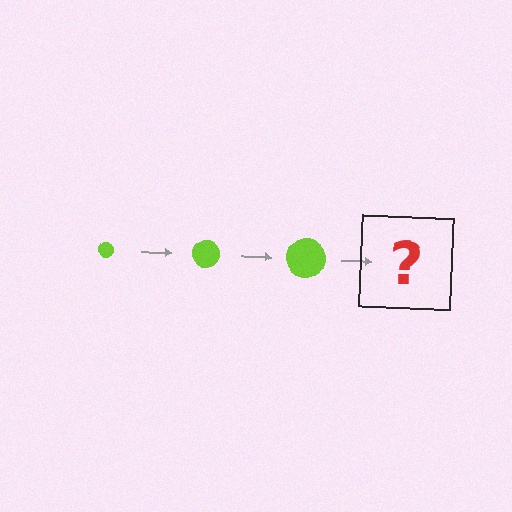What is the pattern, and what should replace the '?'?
The pattern is that the circle gets progressively larger each step. The '?' should be a lime circle, larger than the previous one.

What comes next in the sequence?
The next element should be a lime circle, larger than the previous one.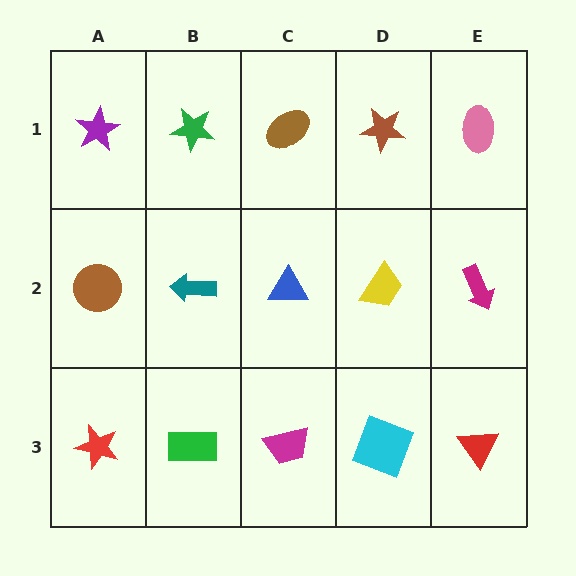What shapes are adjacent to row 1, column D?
A yellow trapezoid (row 2, column D), a brown ellipse (row 1, column C), a pink ellipse (row 1, column E).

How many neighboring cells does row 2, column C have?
4.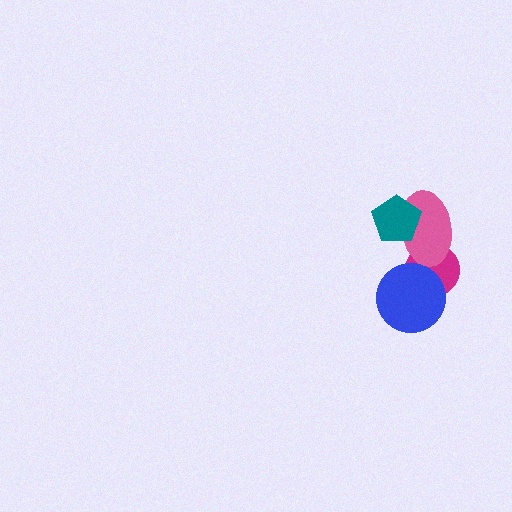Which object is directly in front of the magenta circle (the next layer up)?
The blue circle is directly in front of the magenta circle.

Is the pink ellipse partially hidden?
Yes, it is partially covered by another shape.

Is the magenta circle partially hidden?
Yes, it is partially covered by another shape.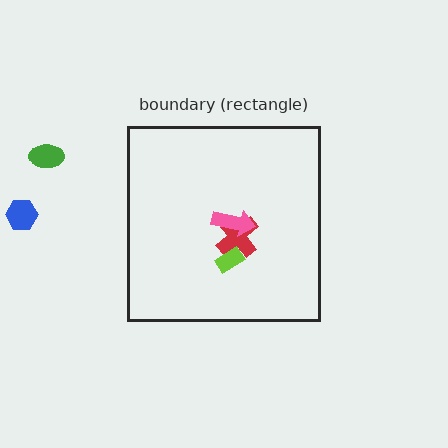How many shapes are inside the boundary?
3 inside, 2 outside.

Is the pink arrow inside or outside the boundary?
Inside.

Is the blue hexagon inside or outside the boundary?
Outside.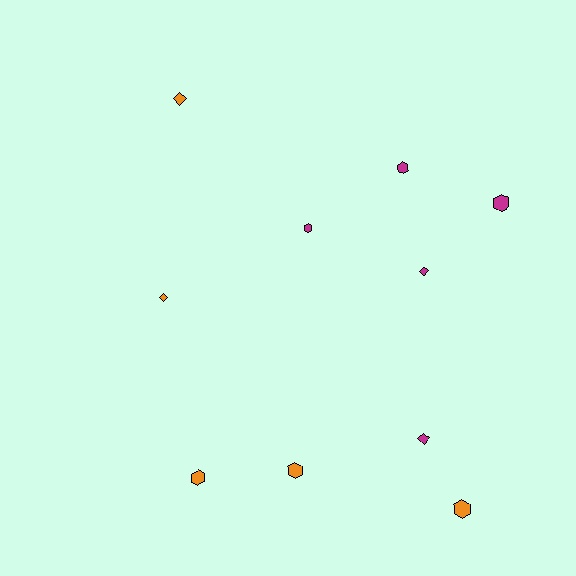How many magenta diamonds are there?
There are 2 magenta diamonds.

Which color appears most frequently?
Magenta, with 5 objects.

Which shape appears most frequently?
Hexagon, with 6 objects.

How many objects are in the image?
There are 10 objects.